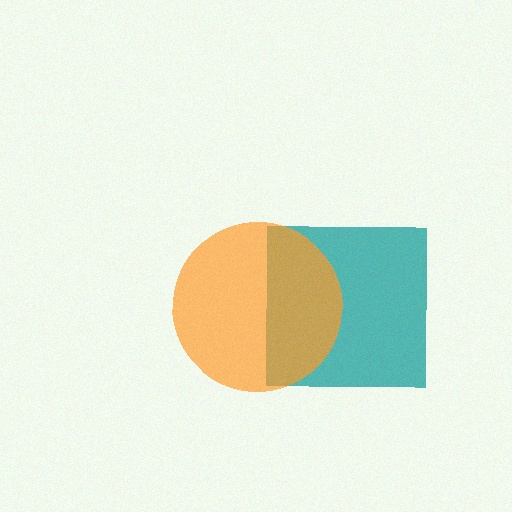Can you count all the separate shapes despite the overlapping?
Yes, there are 2 separate shapes.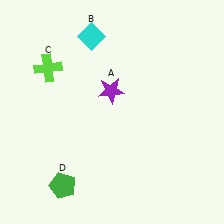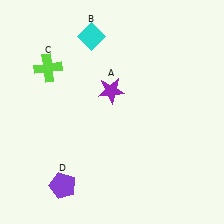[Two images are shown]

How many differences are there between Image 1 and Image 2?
There is 1 difference between the two images.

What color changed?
The pentagon (D) changed from green in Image 1 to purple in Image 2.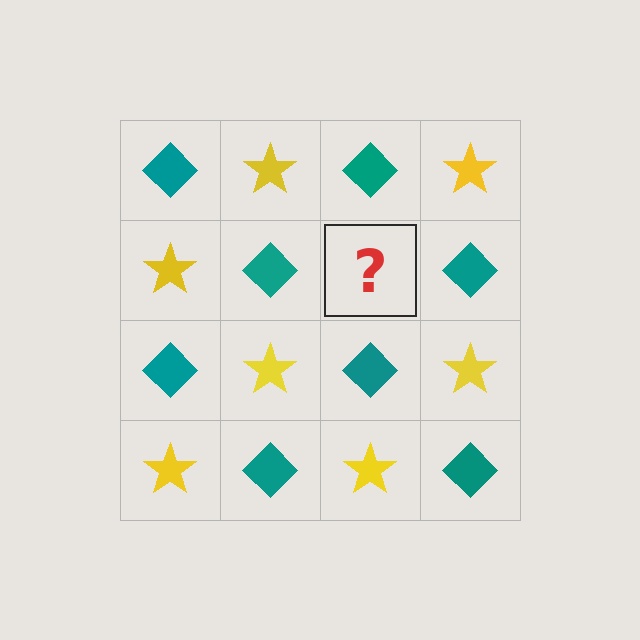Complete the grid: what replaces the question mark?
The question mark should be replaced with a yellow star.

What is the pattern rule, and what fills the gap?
The rule is that it alternates teal diamond and yellow star in a checkerboard pattern. The gap should be filled with a yellow star.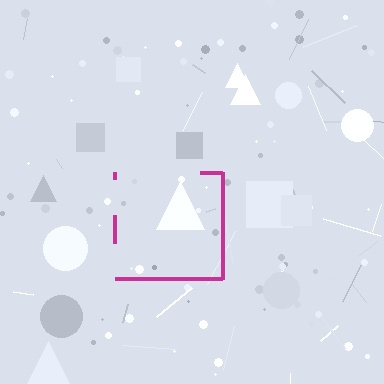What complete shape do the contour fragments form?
The contour fragments form a square.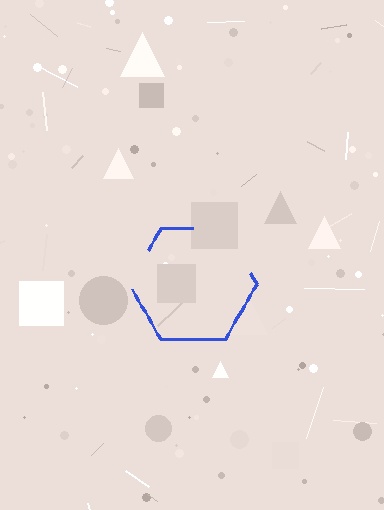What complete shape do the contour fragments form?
The contour fragments form a hexagon.